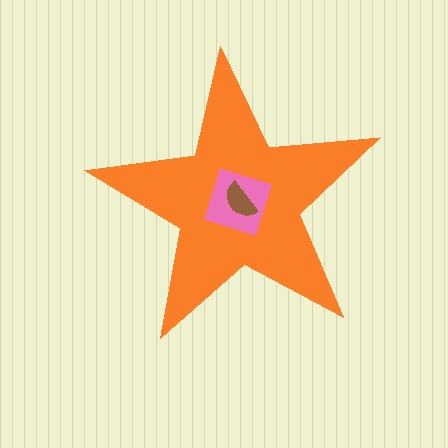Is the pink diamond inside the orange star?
Yes.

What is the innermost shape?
The brown semicircle.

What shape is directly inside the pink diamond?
The brown semicircle.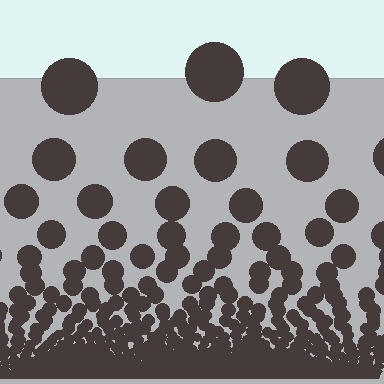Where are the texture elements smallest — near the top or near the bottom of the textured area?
Near the bottom.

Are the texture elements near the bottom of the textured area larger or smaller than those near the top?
Smaller. The gradient is inverted — elements near the bottom are smaller and denser.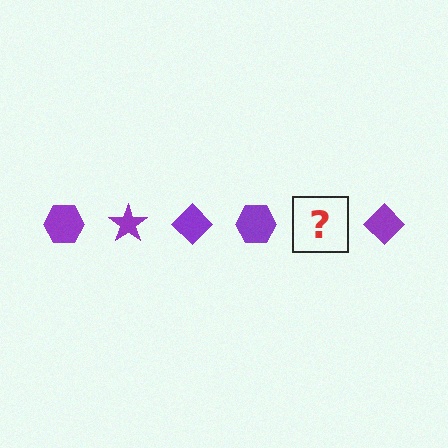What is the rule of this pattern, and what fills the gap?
The rule is that the pattern cycles through hexagon, star, diamond shapes in purple. The gap should be filled with a purple star.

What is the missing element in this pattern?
The missing element is a purple star.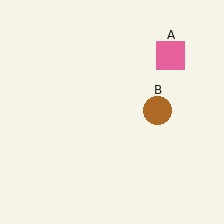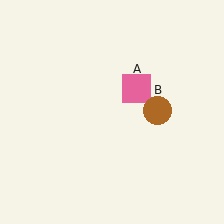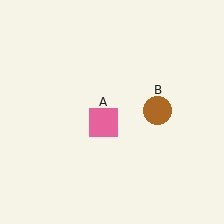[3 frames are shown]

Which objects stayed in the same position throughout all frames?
Brown circle (object B) remained stationary.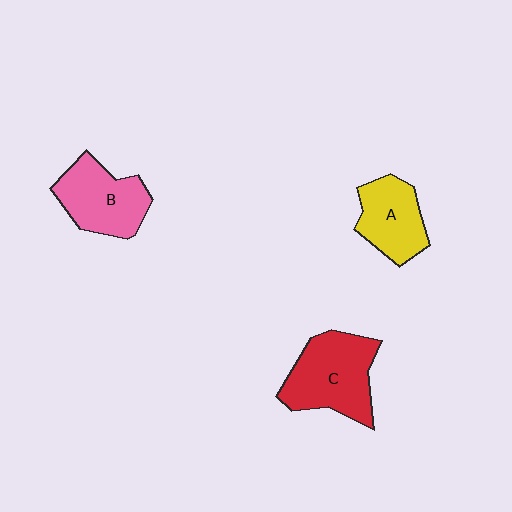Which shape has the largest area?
Shape C (red).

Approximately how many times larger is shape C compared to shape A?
Approximately 1.4 times.